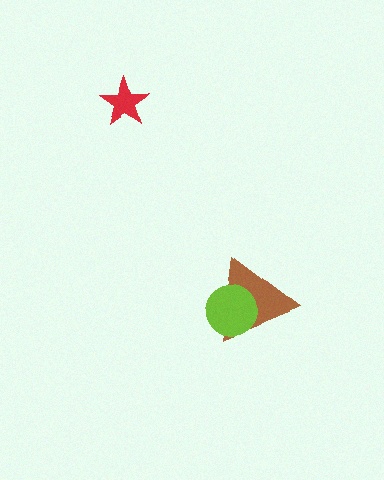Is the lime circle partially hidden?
No, no other shape covers it.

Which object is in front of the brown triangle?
The lime circle is in front of the brown triangle.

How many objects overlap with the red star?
0 objects overlap with the red star.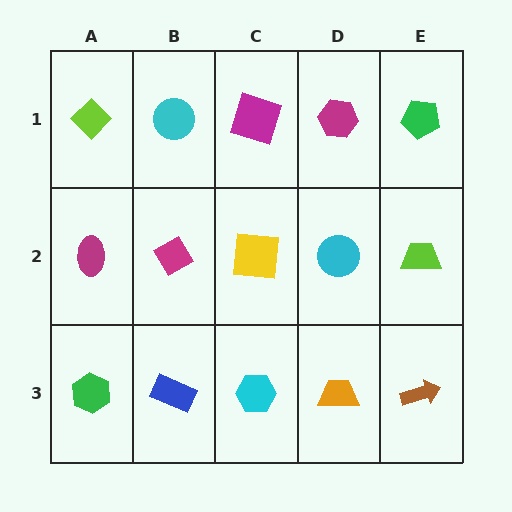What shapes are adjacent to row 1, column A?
A magenta ellipse (row 2, column A), a cyan circle (row 1, column B).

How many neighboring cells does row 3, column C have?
3.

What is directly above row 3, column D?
A cyan circle.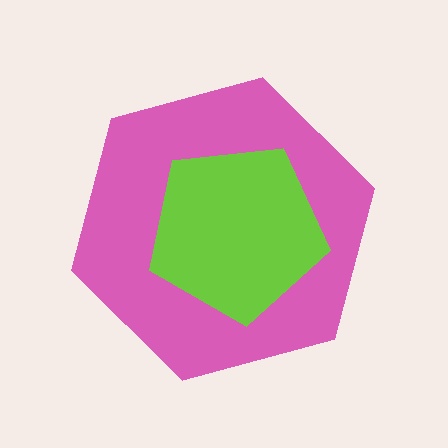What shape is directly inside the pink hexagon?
The lime pentagon.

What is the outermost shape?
The pink hexagon.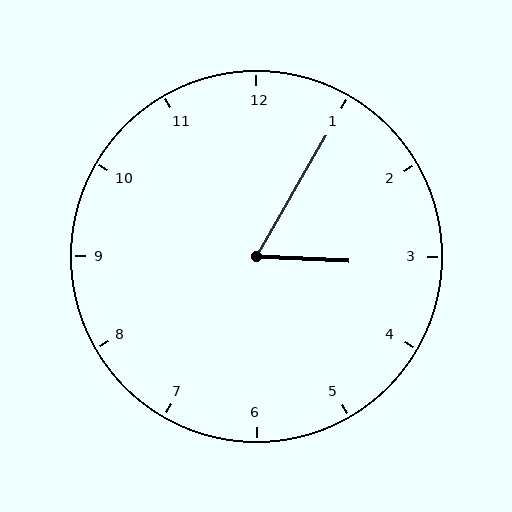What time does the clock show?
3:05.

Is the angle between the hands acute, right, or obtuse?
It is acute.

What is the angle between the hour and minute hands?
Approximately 62 degrees.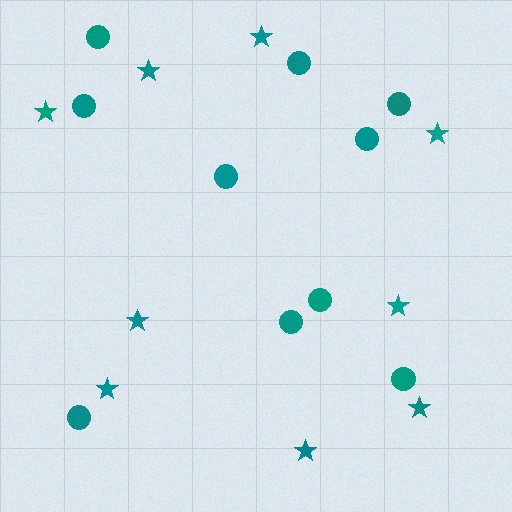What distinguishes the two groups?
There are 2 groups: one group of circles (10) and one group of stars (9).